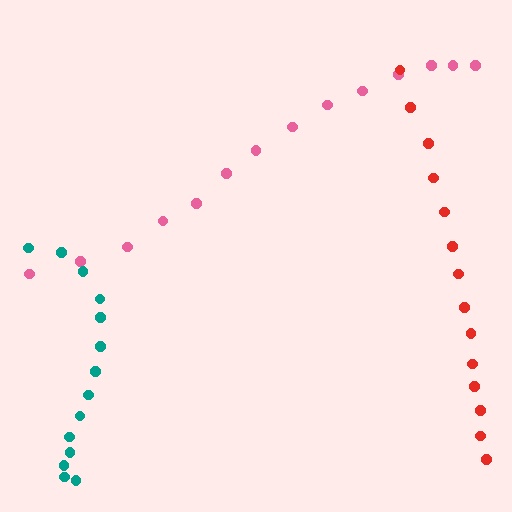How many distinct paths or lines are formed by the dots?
There are 3 distinct paths.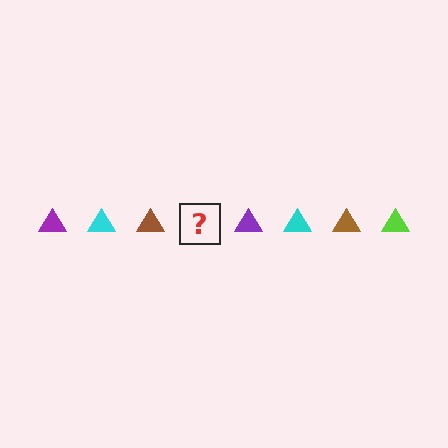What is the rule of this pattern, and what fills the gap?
The rule is that the pattern cycles through purple, cyan, brown, lime triangles. The gap should be filled with a lime triangle.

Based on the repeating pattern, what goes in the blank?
The blank should be a lime triangle.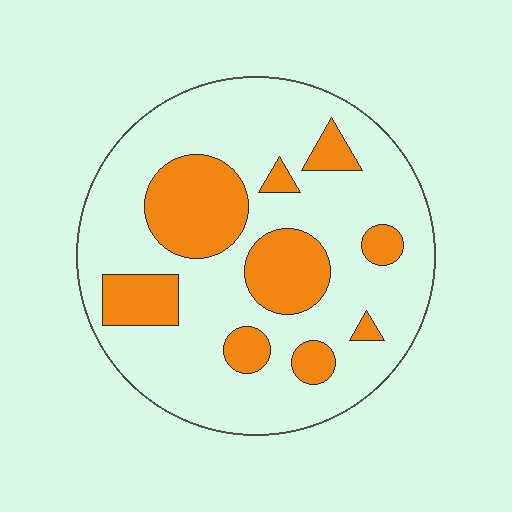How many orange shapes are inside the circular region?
9.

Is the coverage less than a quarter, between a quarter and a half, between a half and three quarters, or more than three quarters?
Between a quarter and a half.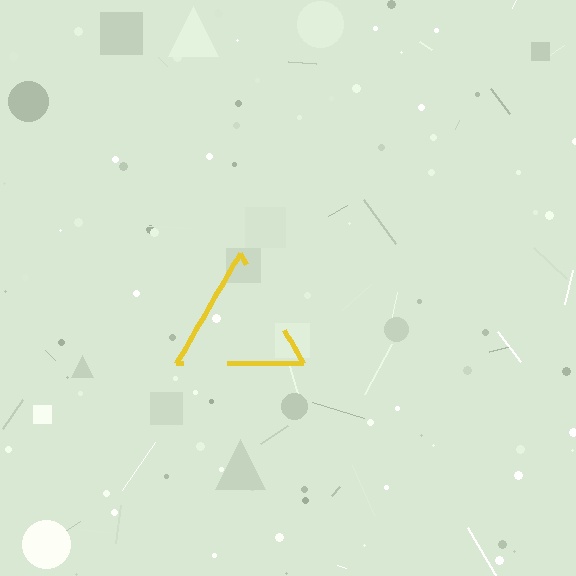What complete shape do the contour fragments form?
The contour fragments form a triangle.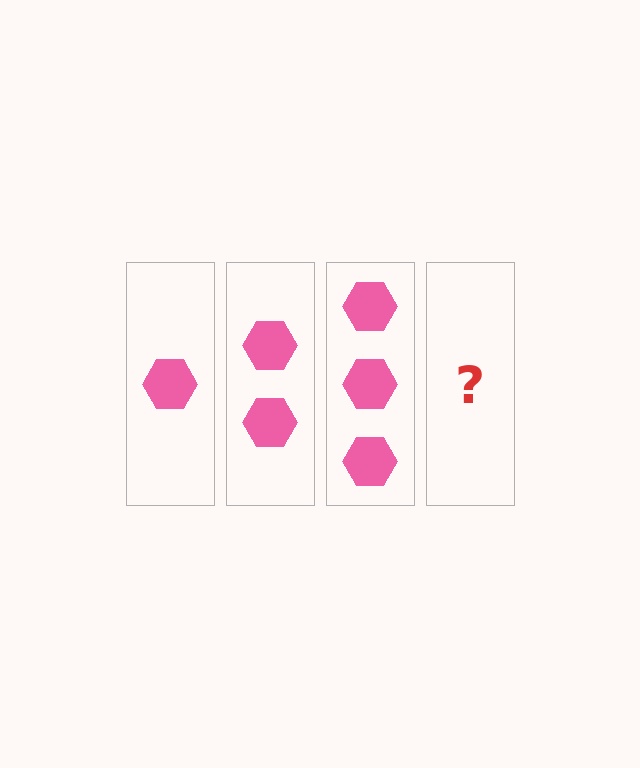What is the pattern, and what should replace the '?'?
The pattern is that each step adds one more hexagon. The '?' should be 4 hexagons.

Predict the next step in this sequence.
The next step is 4 hexagons.